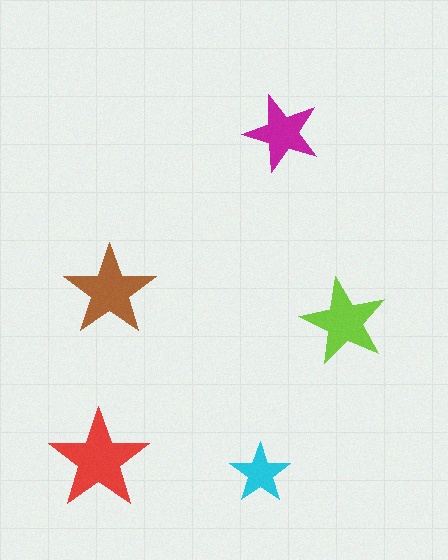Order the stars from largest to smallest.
the red one, the brown one, the lime one, the magenta one, the cyan one.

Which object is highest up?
The magenta star is topmost.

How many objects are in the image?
There are 5 objects in the image.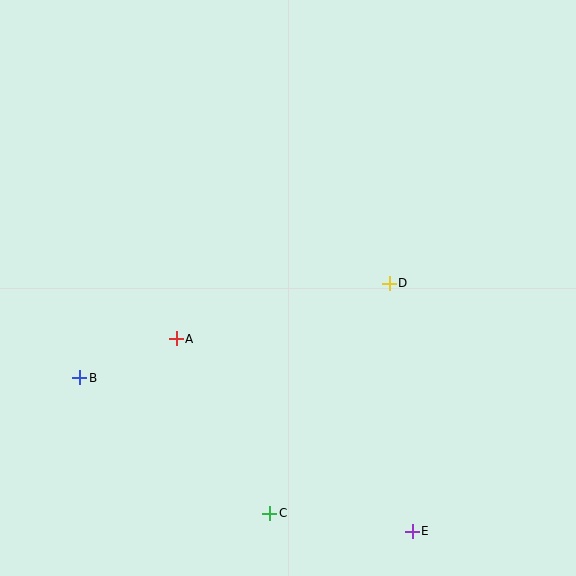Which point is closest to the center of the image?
Point D at (389, 283) is closest to the center.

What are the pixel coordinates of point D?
Point D is at (389, 283).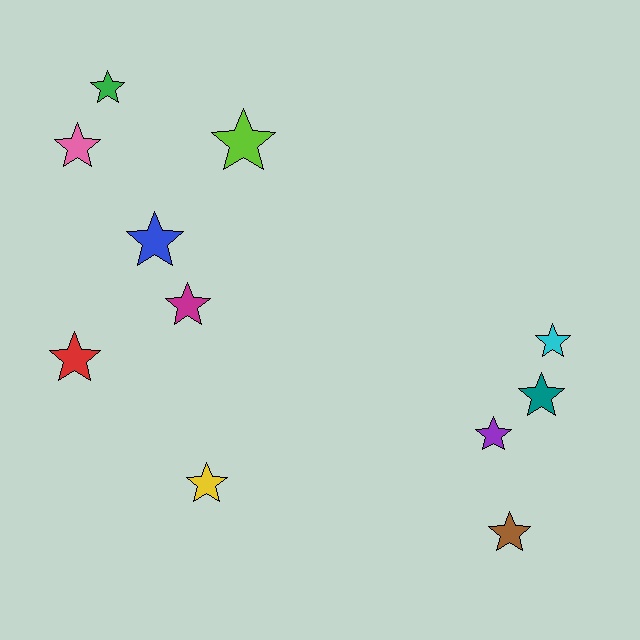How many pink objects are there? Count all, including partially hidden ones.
There is 1 pink object.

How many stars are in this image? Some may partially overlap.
There are 11 stars.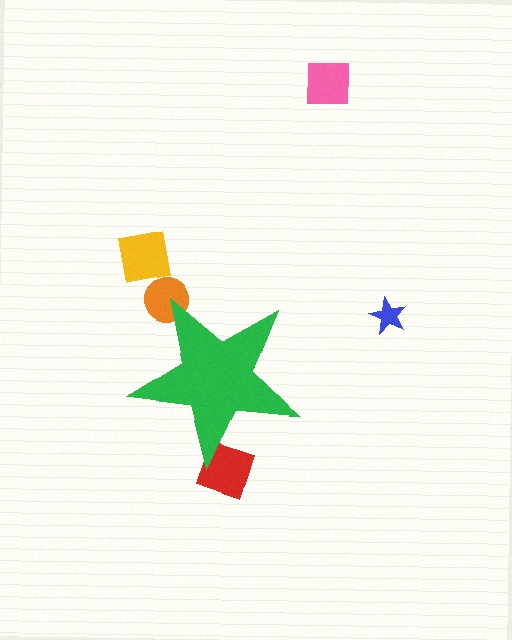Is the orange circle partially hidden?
Yes, the orange circle is partially hidden behind the green star.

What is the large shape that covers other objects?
A green star.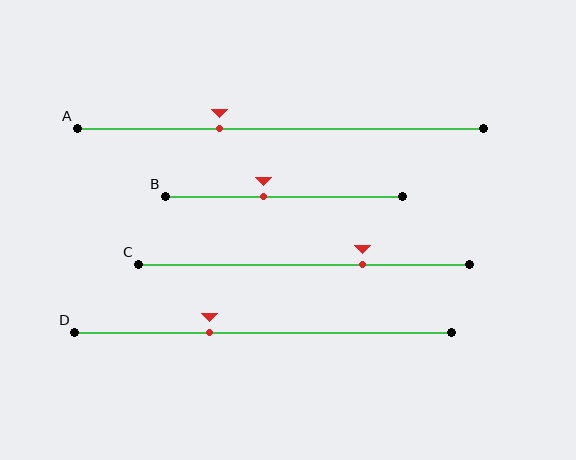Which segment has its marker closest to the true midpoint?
Segment B has its marker closest to the true midpoint.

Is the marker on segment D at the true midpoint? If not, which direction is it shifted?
No, the marker on segment D is shifted to the left by about 14% of the segment length.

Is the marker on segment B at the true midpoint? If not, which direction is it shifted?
No, the marker on segment B is shifted to the left by about 9% of the segment length.